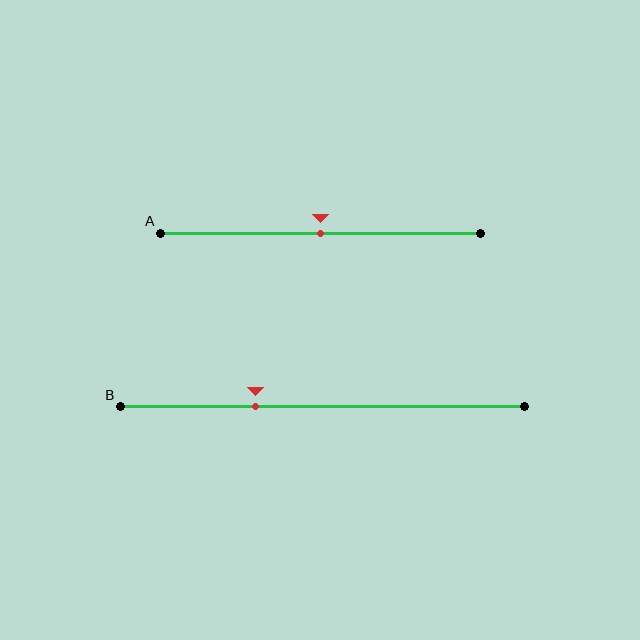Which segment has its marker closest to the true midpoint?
Segment A has its marker closest to the true midpoint.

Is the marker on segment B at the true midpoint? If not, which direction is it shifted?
No, the marker on segment B is shifted to the left by about 17% of the segment length.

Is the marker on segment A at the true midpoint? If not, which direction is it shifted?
Yes, the marker on segment A is at the true midpoint.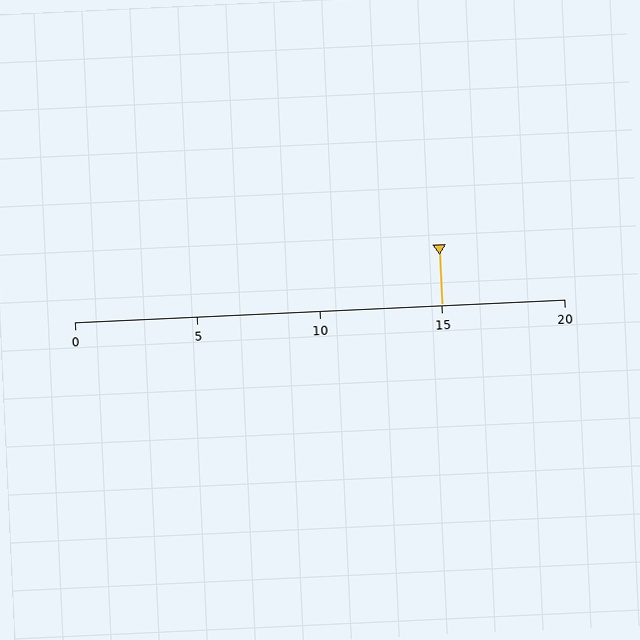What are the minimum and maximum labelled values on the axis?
The axis runs from 0 to 20.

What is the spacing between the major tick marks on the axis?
The major ticks are spaced 5 apart.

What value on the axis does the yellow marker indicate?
The marker indicates approximately 15.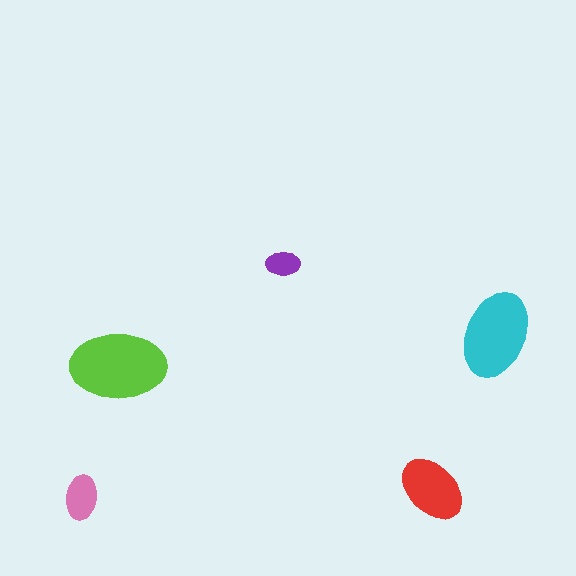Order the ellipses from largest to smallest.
the lime one, the cyan one, the red one, the pink one, the purple one.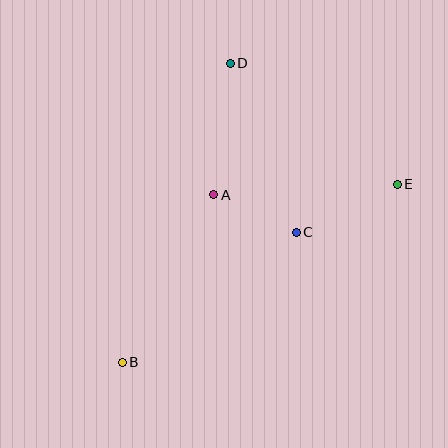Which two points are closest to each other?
Points A and C are closest to each other.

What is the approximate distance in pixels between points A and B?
The distance between A and B is approximately 191 pixels.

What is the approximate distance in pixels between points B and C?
The distance between B and C is approximately 217 pixels.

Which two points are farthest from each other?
Points B and E are farthest from each other.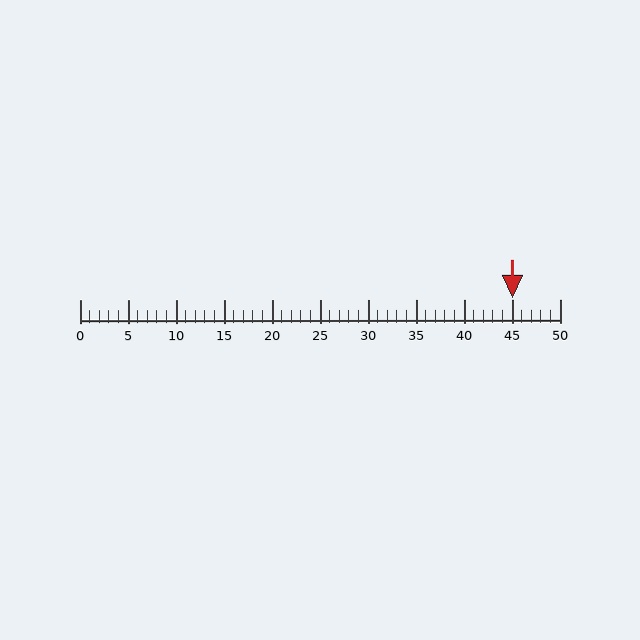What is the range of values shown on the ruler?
The ruler shows values from 0 to 50.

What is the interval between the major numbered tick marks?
The major tick marks are spaced 5 units apart.